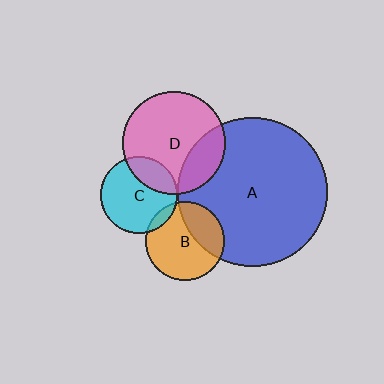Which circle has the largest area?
Circle A (blue).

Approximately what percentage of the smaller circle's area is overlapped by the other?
Approximately 10%.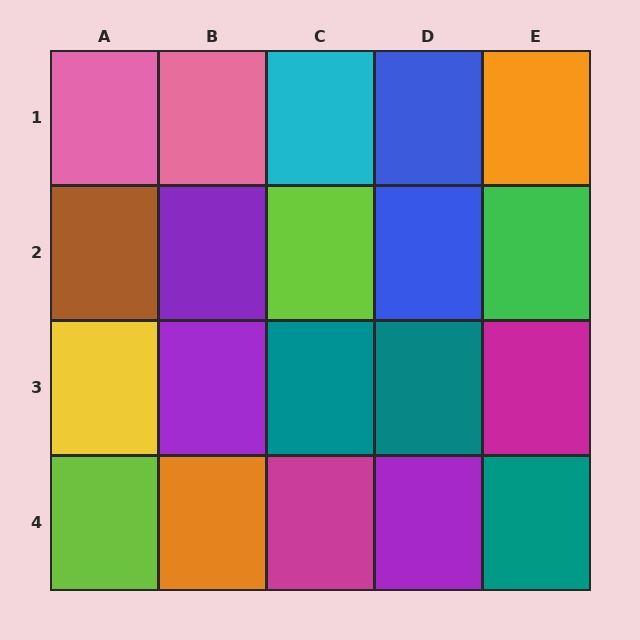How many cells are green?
1 cell is green.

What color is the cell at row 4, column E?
Teal.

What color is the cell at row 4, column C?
Magenta.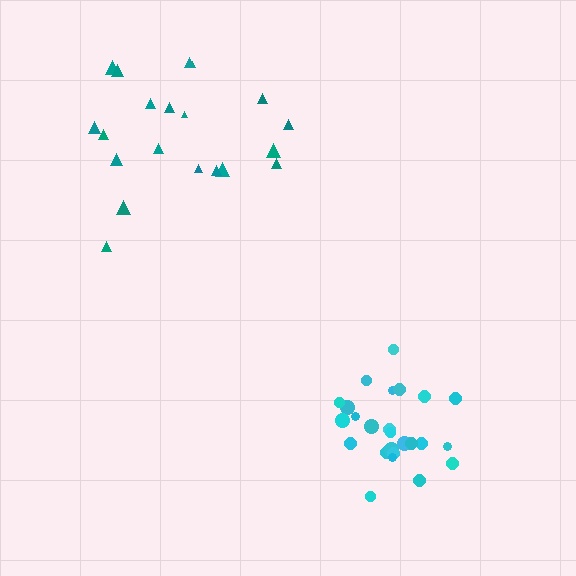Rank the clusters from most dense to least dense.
cyan, teal.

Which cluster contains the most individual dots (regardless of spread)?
Cyan (25).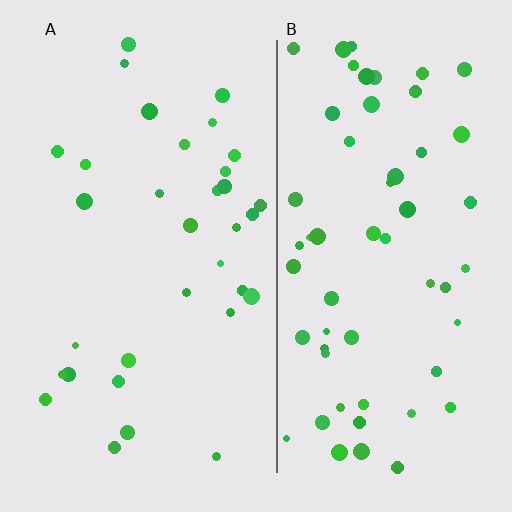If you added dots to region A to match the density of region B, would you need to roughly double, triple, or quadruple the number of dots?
Approximately double.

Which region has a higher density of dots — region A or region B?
B (the right).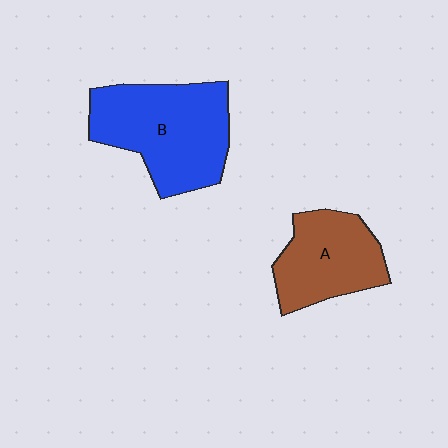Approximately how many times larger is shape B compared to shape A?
Approximately 1.4 times.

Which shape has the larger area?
Shape B (blue).